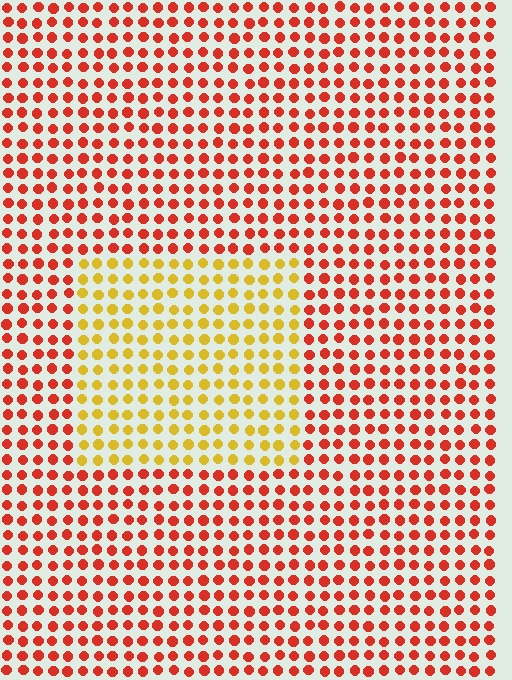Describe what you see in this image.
The image is filled with small red elements in a uniform arrangement. A rectangle-shaped region is visible where the elements are tinted to a slightly different hue, forming a subtle color boundary.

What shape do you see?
I see a rectangle.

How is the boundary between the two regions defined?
The boundary is defined purely by a slight shift in hue (about 47 degrees). Spacing, size, and orientation are identical on both sides.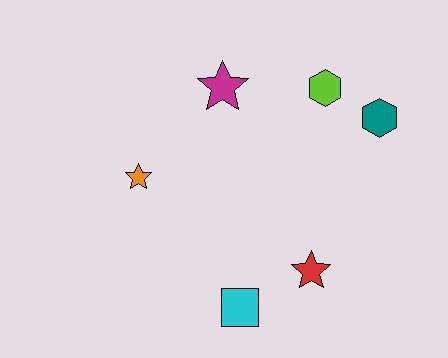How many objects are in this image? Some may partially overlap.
There are 6 objects.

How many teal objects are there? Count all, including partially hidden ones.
There is 1 teal object.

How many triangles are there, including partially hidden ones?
There are no triangles.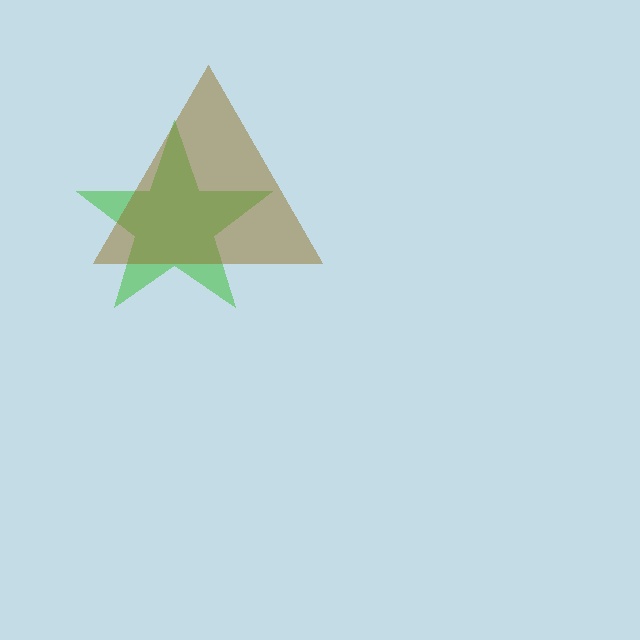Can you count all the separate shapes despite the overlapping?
Yes, there are 2 separate shapes.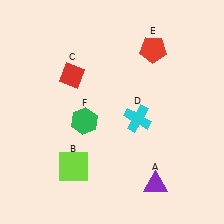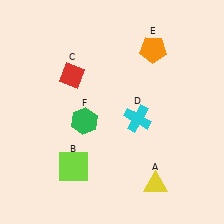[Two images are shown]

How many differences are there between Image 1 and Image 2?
There are 2 differences between the two images.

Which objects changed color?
A changed from purple to yellow. E changed from red to orange.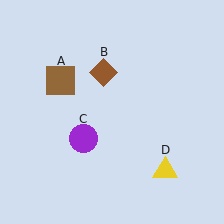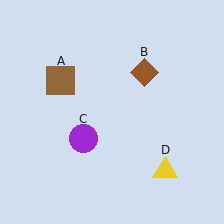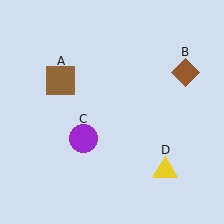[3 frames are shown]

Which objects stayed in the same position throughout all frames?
Brown square (object A) and purple circle (object C) and yellow triangle (object D) remained stationary.